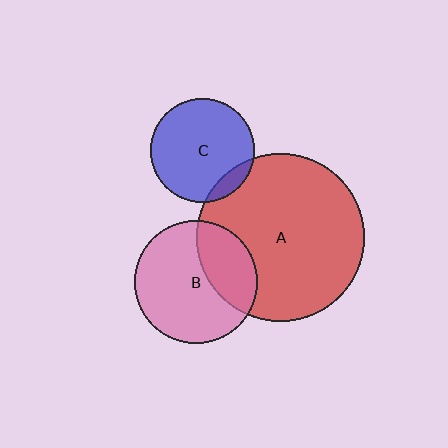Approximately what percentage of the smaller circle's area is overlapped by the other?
Approximately 10%.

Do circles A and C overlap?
Yes.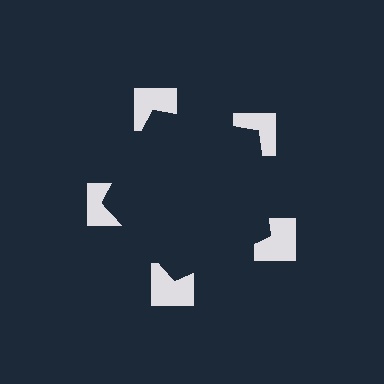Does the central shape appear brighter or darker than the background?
It typically appears slightly darker than the background, even though no actual brightness change is drawn.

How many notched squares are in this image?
There are 5 — one at each vertex of the illusory pentagon.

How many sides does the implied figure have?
5 sides.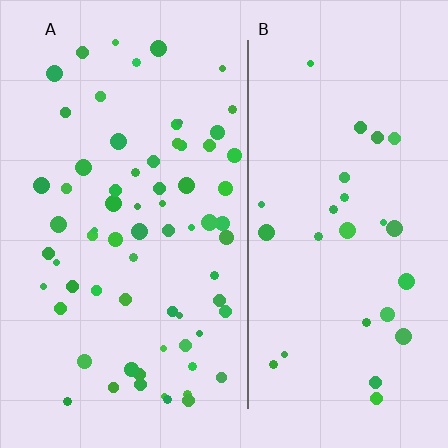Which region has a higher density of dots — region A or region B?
A (the left).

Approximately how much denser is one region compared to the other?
Approximately 2.4× — region A over region B.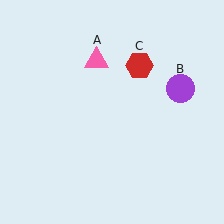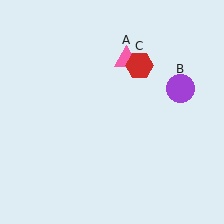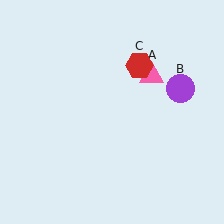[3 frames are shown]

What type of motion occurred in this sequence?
The pink triangle (object A) rotated clockwise around the center of the scene.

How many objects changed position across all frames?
1 object changed position: pink triangle (object A).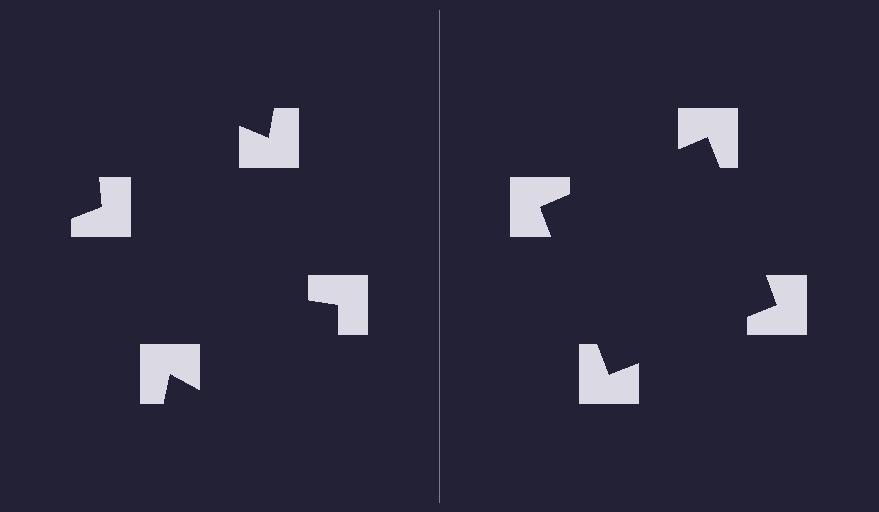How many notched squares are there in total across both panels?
8 — 4 on each side.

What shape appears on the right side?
An illusory square.